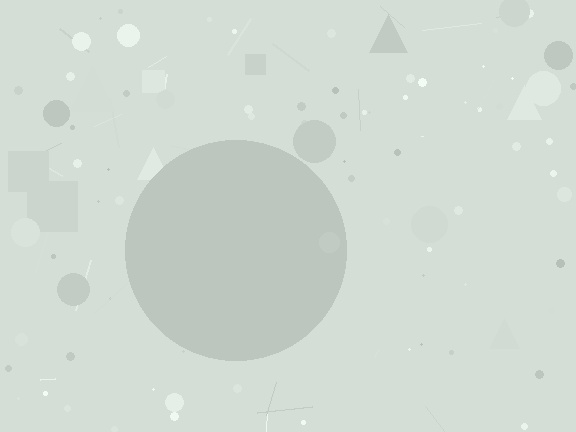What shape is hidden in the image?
A circle is hidden in the image.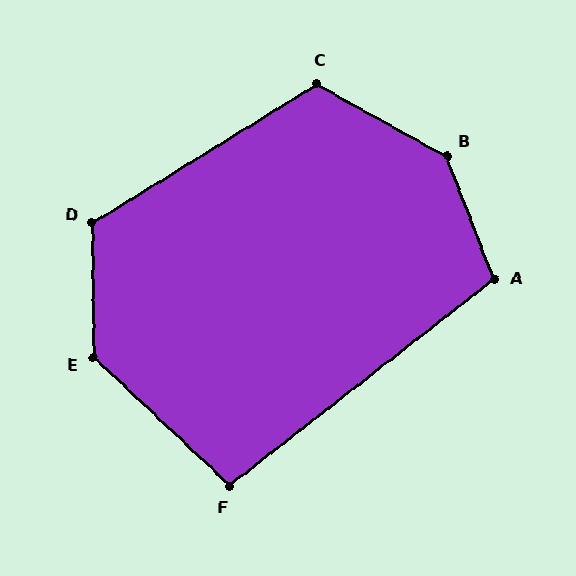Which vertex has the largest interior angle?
B, at approximately 140 degrees.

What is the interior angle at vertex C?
Approximately 119 degrees (obtuse).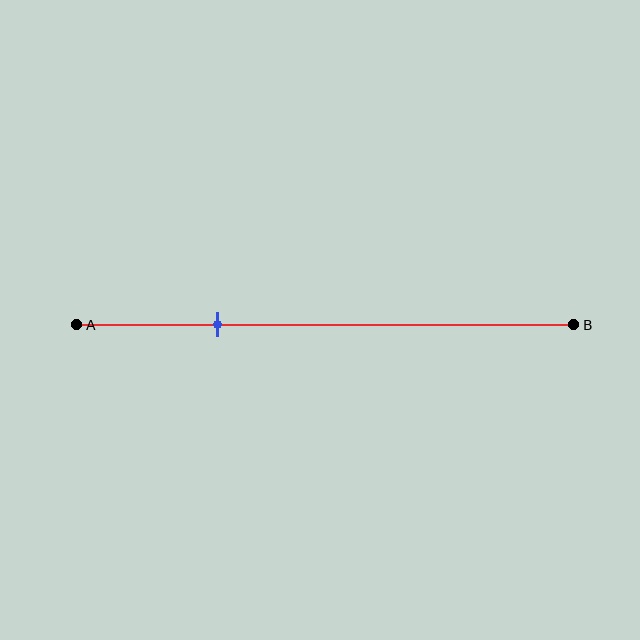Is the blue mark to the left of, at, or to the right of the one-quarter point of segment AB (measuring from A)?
The blue mark is to the right of the one-quarter point of segment AB.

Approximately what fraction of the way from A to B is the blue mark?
The blue mark is approximately 30% of the way from A to B.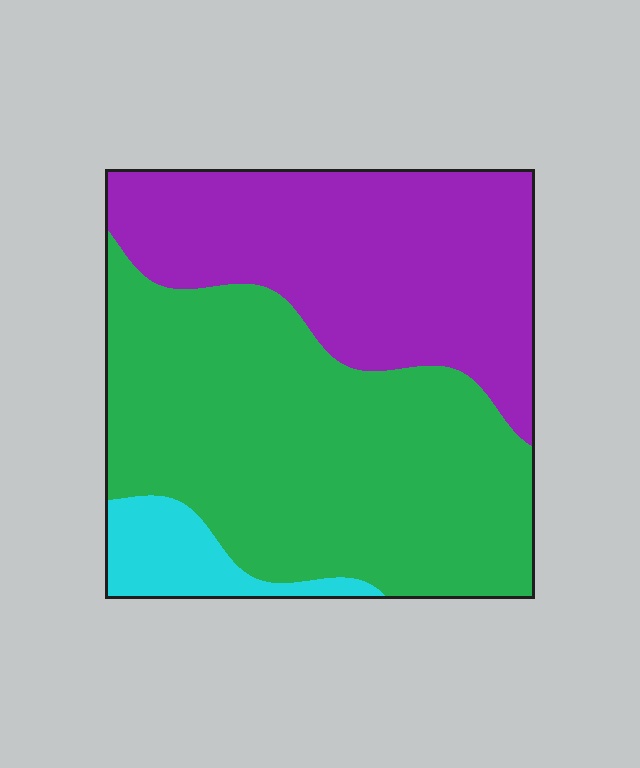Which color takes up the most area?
Green, at roughly 55%.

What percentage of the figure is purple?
Purple covers roughly 40% of the figure.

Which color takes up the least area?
Cyan, at roughly 10%.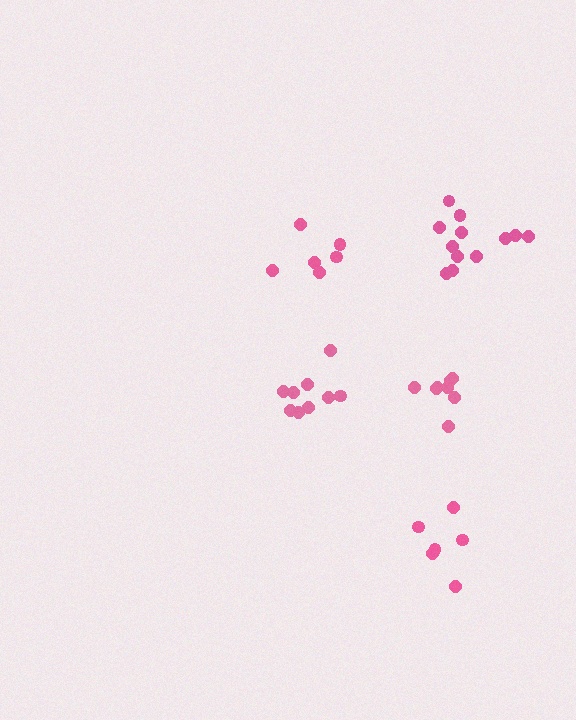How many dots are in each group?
Group 1: 6 dots, Group 2: 9 dots, Group 3: 12 dots, Group 4: 8 dots, Group 5: 6 dots (41 total).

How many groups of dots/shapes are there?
There are 5 groups.